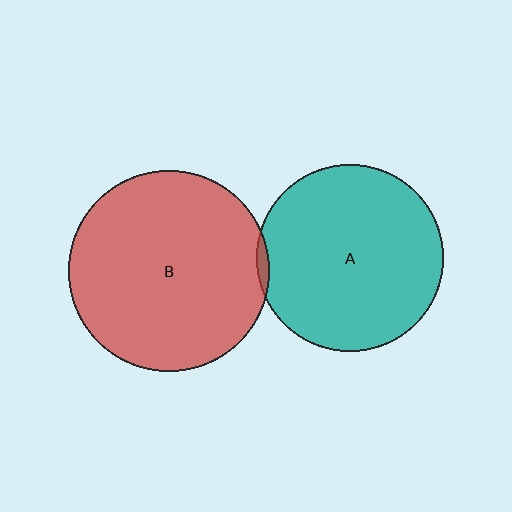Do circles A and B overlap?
Yes.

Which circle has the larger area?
Circle B (red).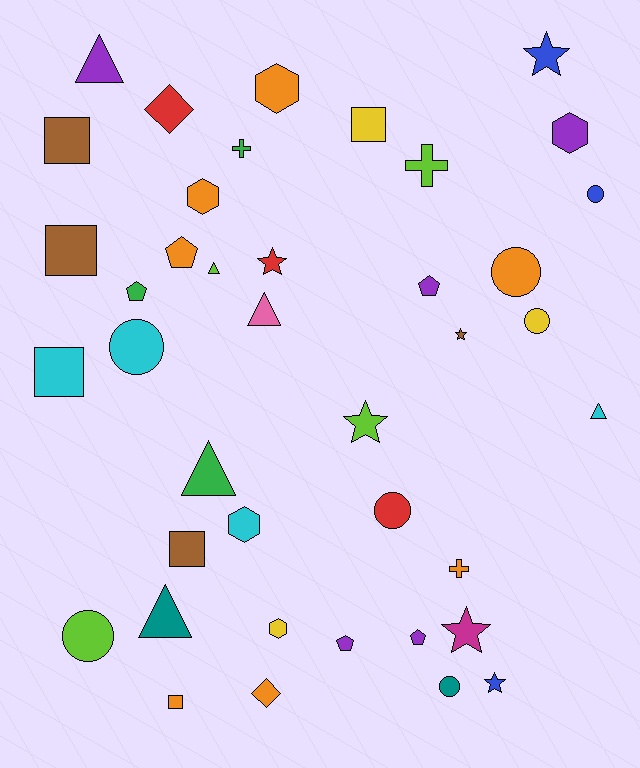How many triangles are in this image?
There are 6 triangles.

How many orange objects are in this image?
There are 7 orange objects.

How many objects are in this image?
There are 40 objects.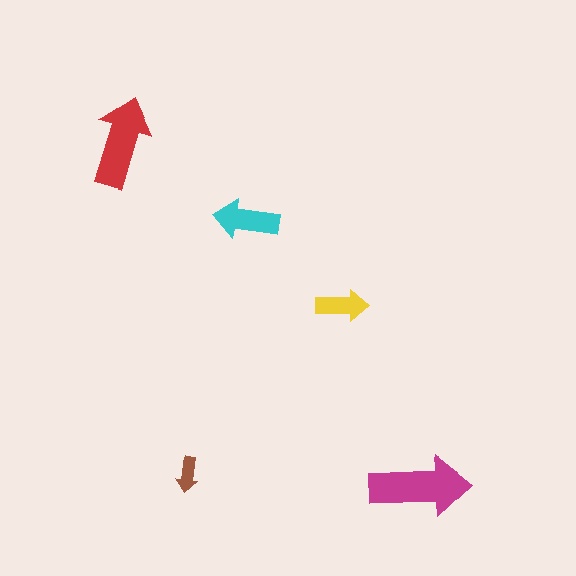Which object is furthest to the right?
The magenta arrow is rightmost.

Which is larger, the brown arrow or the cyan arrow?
The cyan one.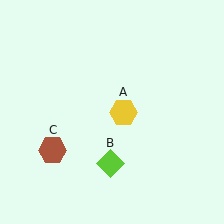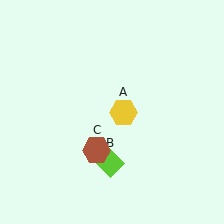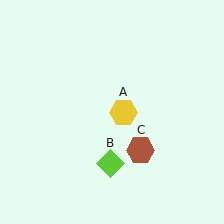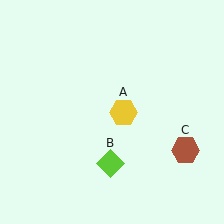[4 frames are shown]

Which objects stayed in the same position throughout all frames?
Yellow hexagon (object A) and lime diamond (object B) remained stationary.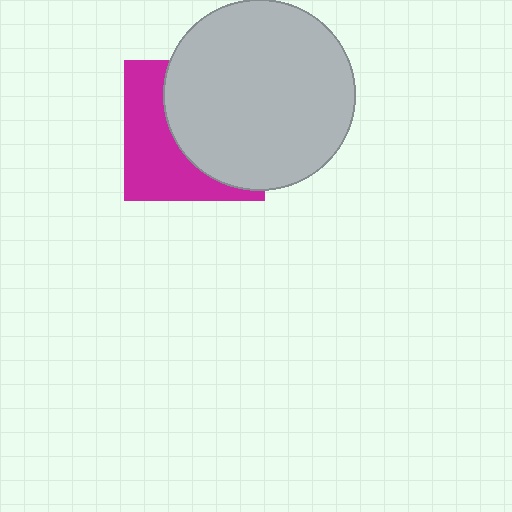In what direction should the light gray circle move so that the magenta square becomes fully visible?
The light gray circle should move right. That is the shortest direction to clear the overlap and leave the magenta square fully visible.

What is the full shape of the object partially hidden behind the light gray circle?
The partially hidden object is a magenta square.